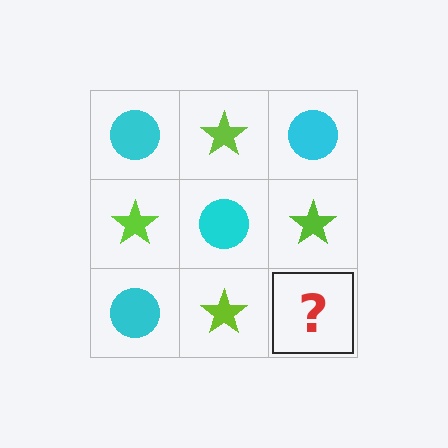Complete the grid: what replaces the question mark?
The question mark should be replaced with a cyan circle.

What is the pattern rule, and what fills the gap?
The rule is that it alternates cyan circle and lime star in a checkerboard pattern. The gap should be filled with a cyan circle.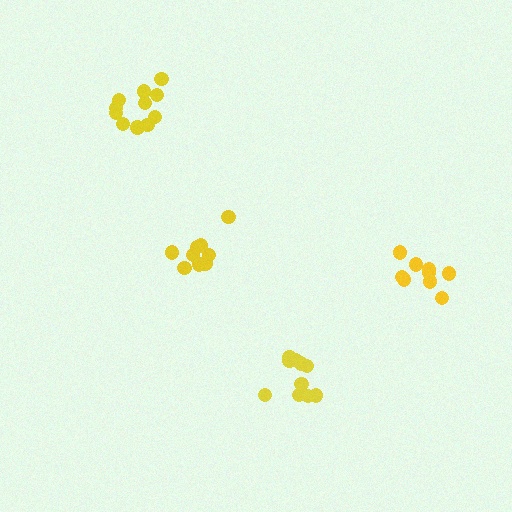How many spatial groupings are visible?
There are 4 spatial groupings.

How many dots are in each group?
Group 1: 9 dots, Group 2: 11 dots, Group 3: 11 dots, Group 4: 9 dots (40 total).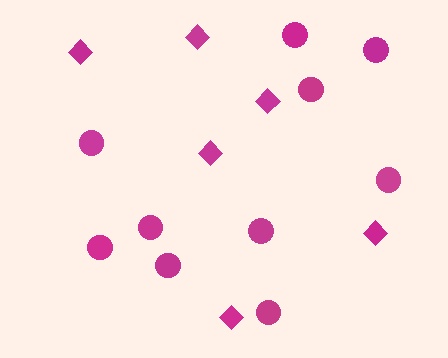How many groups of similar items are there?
There are 2 groups: one group of diamonds (6) and one group of circles (10).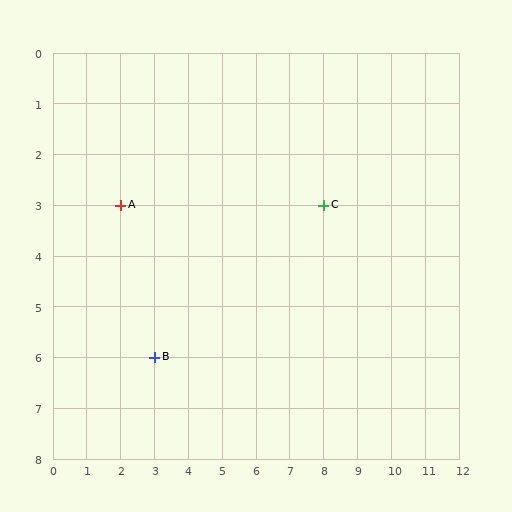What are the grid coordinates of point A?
Point A is at grid coordinates (2, 3).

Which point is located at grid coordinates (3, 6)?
Point B is at (3, 6).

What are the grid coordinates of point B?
Point B is at grid coordinates (3, 6).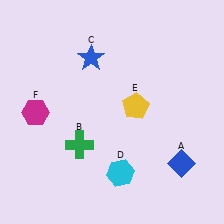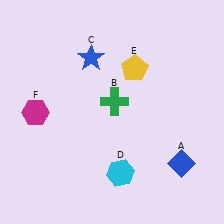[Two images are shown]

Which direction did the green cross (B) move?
The green cross (B) moved up.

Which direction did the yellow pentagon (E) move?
The yellow pentagon (E) moved up.